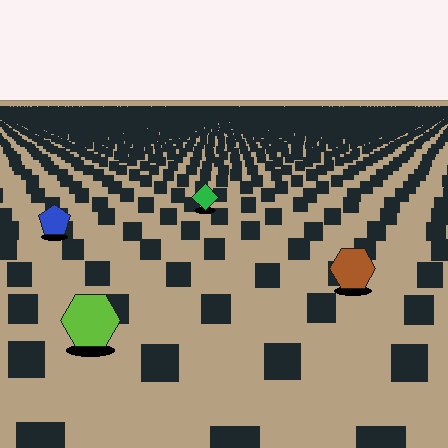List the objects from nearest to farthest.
From nearest to farthest: the lime hexagon, the brown hexagon, the blue pentagon, the green diamond.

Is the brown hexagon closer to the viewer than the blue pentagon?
Yes. The brown hexagon is closer — you can tell from the texture gradient: the ground texture is coarser near it.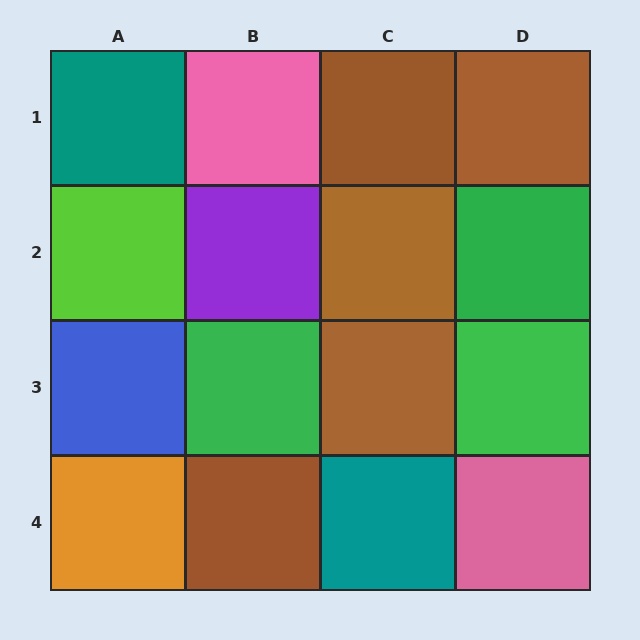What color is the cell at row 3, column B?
Green.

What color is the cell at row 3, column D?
Green.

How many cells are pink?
2 cells are pink.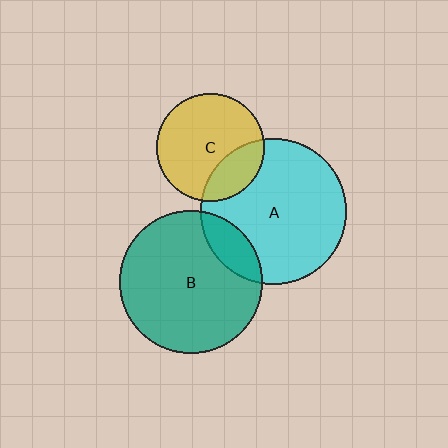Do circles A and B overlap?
Yes.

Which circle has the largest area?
Circle A (cyan).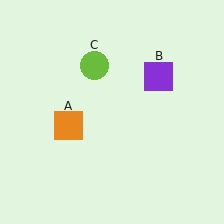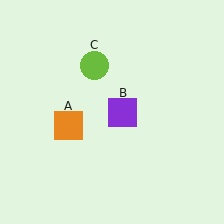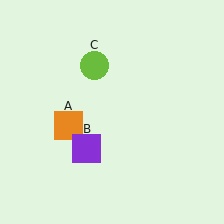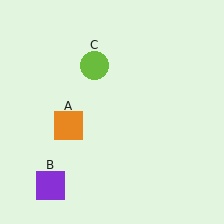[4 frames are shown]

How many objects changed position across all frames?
1 object changed position: purple square (object B).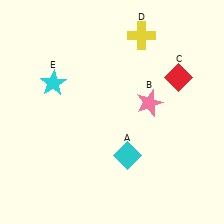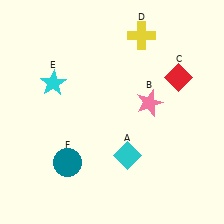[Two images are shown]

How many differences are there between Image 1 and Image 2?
There is 1 difference between the two images.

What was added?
A teal circle (F) was added in Image 2.